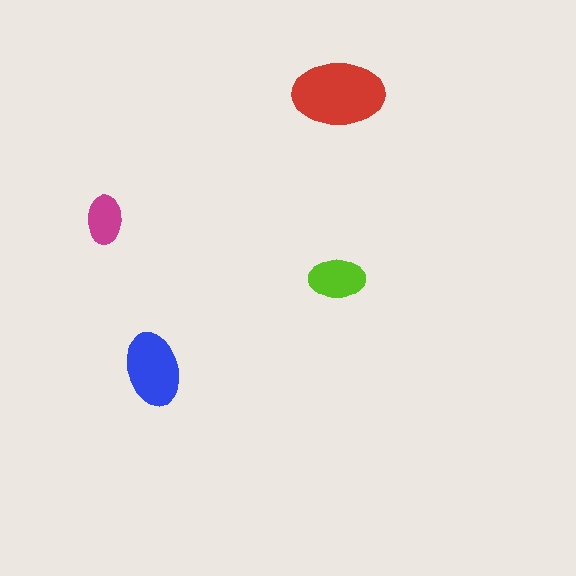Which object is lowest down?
The blue ellipse is bottommost.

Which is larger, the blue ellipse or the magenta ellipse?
The blue one.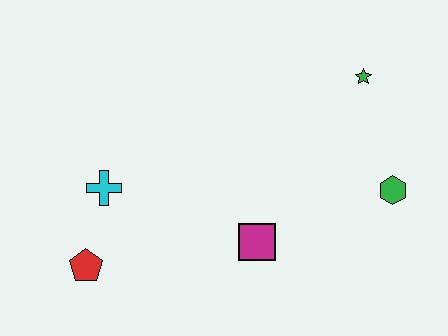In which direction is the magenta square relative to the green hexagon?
The magenta square is to the left of the green hexagon.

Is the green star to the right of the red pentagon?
Yes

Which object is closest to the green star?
The green hexagon is closest to the green star.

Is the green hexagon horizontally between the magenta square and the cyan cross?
No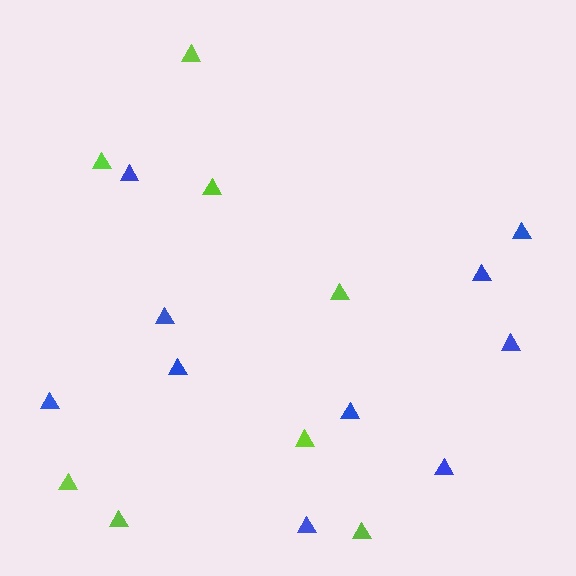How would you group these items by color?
There are 2 groups: one group of blue triangles (10) and one group of lime triangles (8).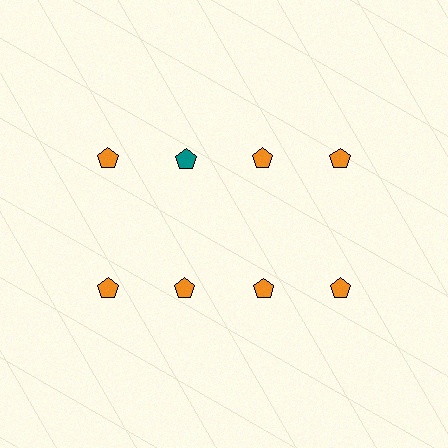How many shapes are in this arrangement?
There are 8 shapes arranged in a grid pattern.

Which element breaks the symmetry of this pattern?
The teal pentagon in the top row, second from left column breaks the symmetry. All other shapes are orange pentagons.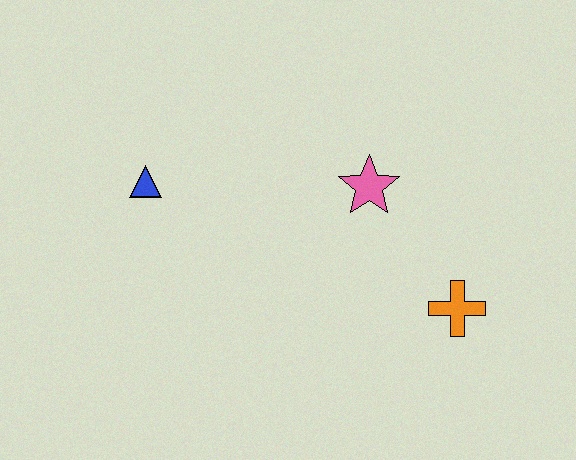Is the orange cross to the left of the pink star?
No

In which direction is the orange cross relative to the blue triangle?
The orange cross is to the right of the blue triangle.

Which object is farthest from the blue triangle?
The orange cross is farthest from the blue triangle.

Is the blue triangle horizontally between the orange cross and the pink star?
No